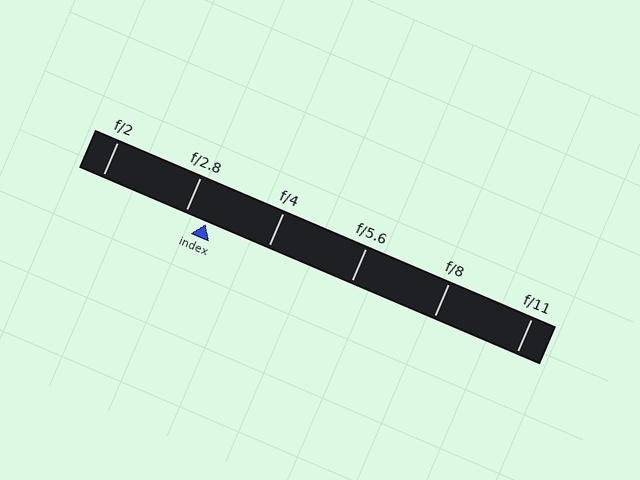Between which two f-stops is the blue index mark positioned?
The index mark is between f/2.8 and f/4.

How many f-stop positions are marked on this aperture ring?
There are 6 f-stop positions marked.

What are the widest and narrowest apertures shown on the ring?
The widest aperture shown is f/2 and the narrowest is f/11.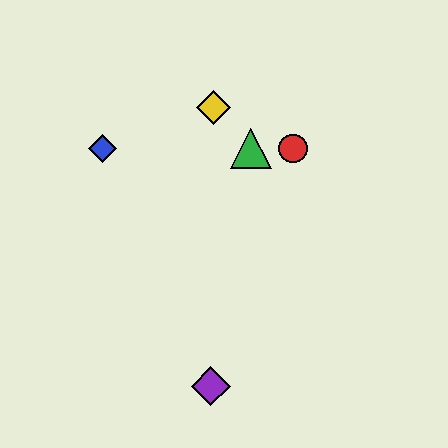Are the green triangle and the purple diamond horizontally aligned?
No, the green triangle is at y≈149 and the purple diamond is at y≈386.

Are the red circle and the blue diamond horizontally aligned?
Yes, both are at y≈149.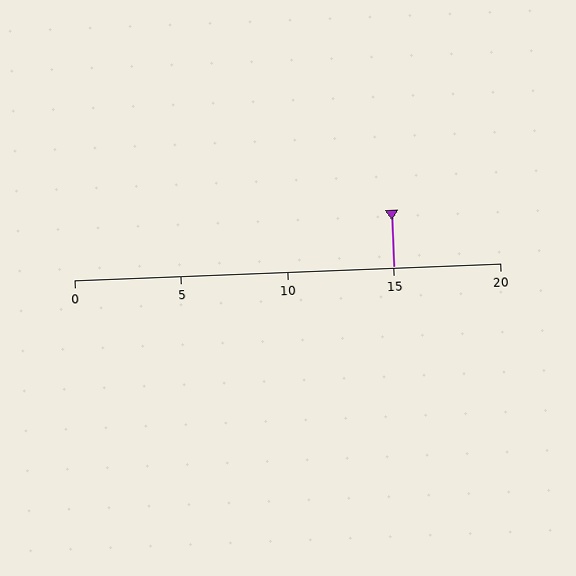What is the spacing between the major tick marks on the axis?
The major ticks are spaced 5 apart.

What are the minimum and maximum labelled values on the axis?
The axis runs from 0 to 20.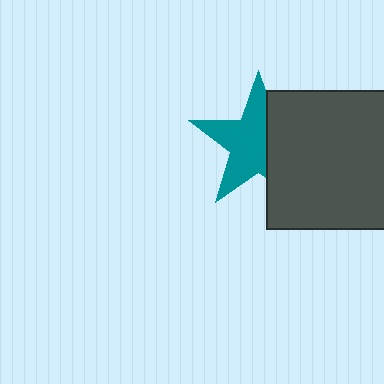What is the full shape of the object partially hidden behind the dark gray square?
The partially hidden object is a teal star.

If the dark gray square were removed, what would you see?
You would see the complete teal star.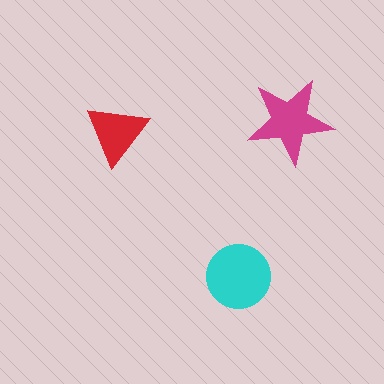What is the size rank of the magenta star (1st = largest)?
2nd.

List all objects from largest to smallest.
The cyan circle, the magenta star, the red triangle.